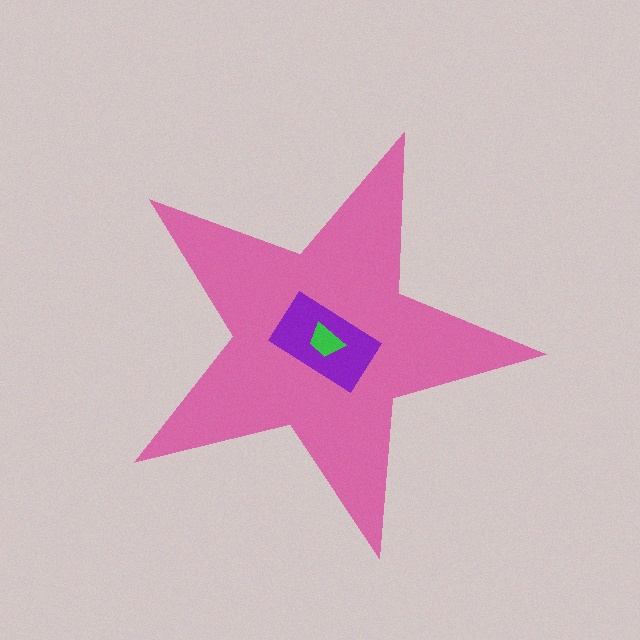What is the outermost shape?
The pink star.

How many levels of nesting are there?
3.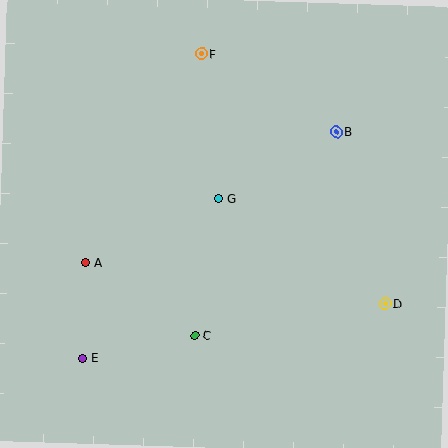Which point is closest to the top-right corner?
Point B is closest to the top-right corner.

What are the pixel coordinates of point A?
Point A is at (86, 262).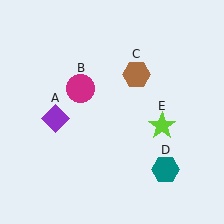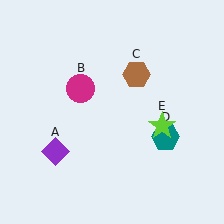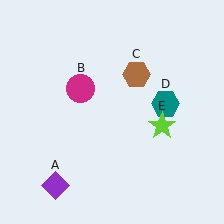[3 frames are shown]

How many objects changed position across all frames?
2 objects changed position: purple diamond (object A), teal hexagon (object D).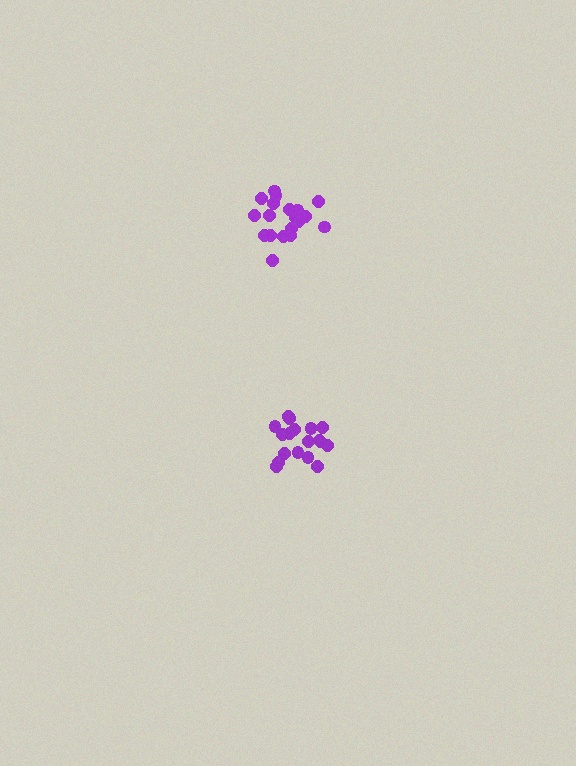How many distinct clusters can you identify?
There are 2 distinct clusters.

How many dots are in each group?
Group 1: 18 dots, Group 2: 20 dots (38 total).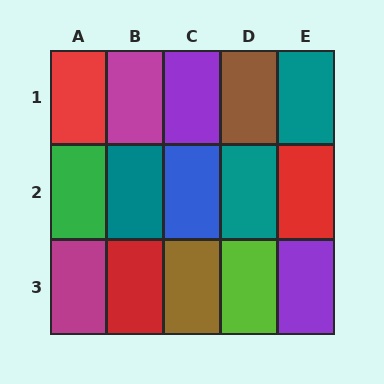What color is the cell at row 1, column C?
Purple.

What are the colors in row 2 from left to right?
Green, teal, blue, teal, red.